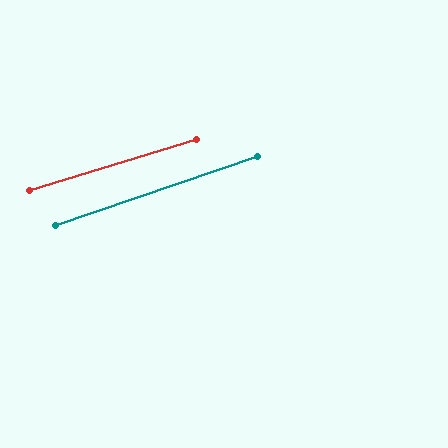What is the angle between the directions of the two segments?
Approximately 2 degrees.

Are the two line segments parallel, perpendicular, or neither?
Parallel — their directions differ by only 1.8°.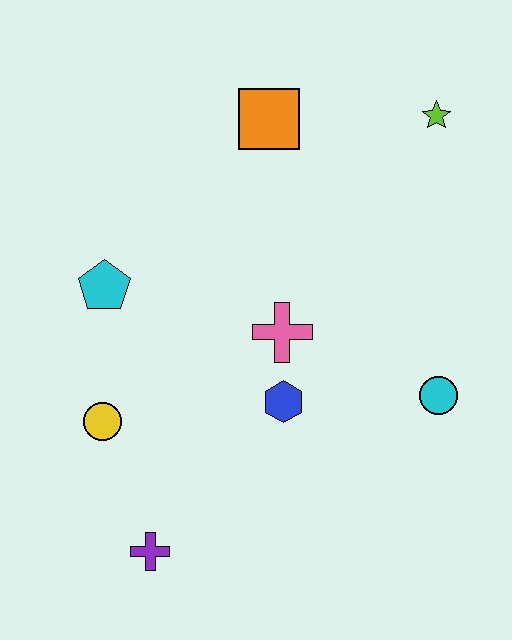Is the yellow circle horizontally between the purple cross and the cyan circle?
No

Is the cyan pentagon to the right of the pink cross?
No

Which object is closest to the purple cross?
The yellow circle is closest to the purple cross.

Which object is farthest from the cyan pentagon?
The lime star is farthest from the cyan pentagon.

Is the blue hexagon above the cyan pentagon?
No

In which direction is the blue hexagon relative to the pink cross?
The blue hexagon is below the pink cross.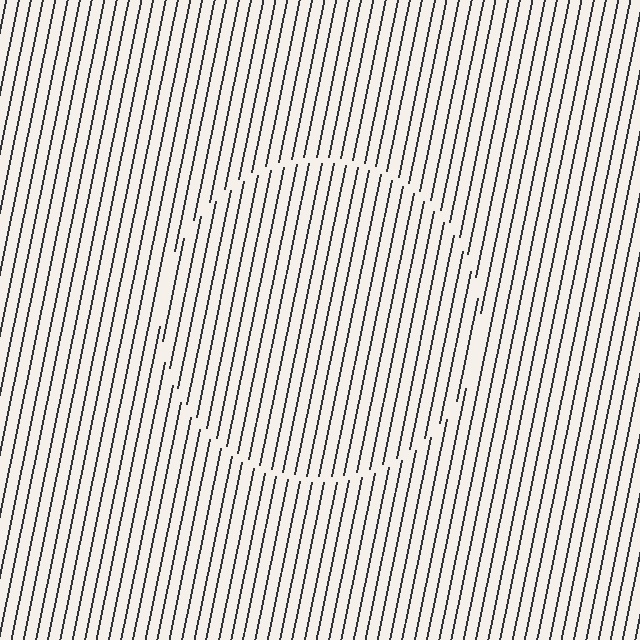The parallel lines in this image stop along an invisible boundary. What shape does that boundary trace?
An illusory circle. The interior of the shape contains the same grating, shifted by half a period — the contour is defined by the phase discontinuity where line-ends from the inner and outer gratings abut.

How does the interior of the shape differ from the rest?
The interior of the shape contains the same grating, shifted by half a period — the contour is defined by the phase discontinuity where line-ends from the inner and outer gratings abut.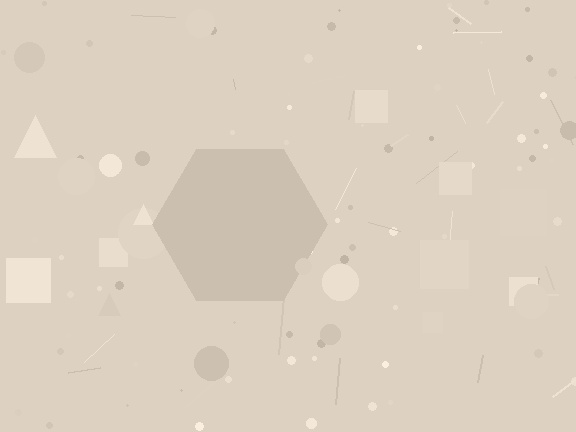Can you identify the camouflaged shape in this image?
The camouflaged shape is a hexagon.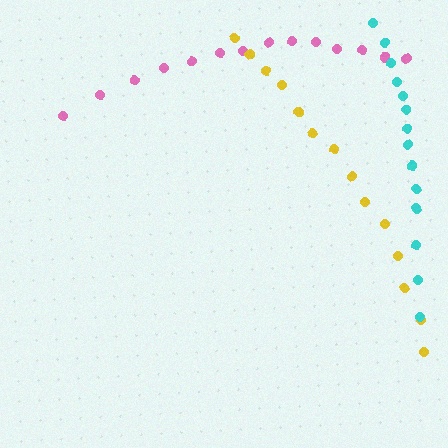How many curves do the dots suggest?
There are 3 distinct paths.